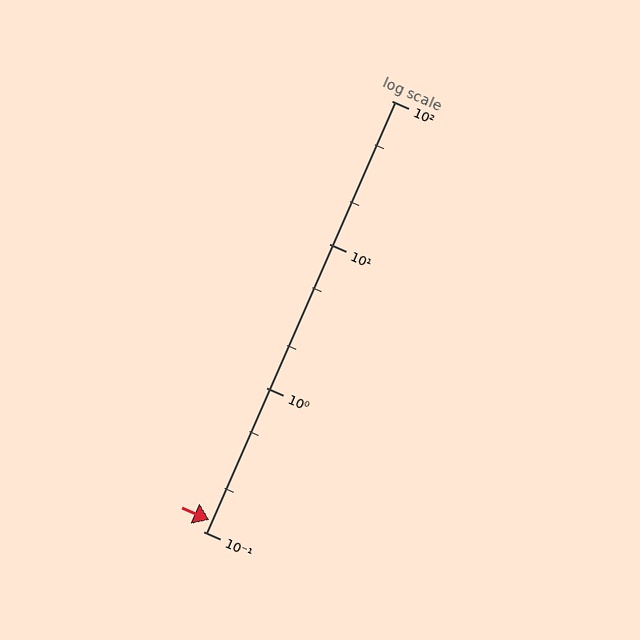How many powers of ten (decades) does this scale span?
The scale spans 3 decades, from 0.1 to 100.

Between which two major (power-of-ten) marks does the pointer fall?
The pointer is between 0.1 and 1.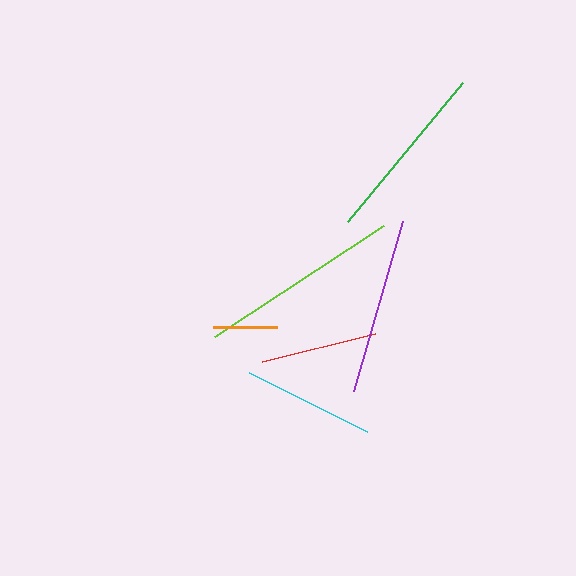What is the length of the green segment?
The green segment is approximately 179 pixels long.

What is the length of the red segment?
The red segment is approximately 116 pixels long.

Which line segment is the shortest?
The orange line is the shortest at approximately 63 pixels.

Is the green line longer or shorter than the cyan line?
The green line is longer than the cyan line.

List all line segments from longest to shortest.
From longest to shortest: lime, green, purple, cyan, red, orange.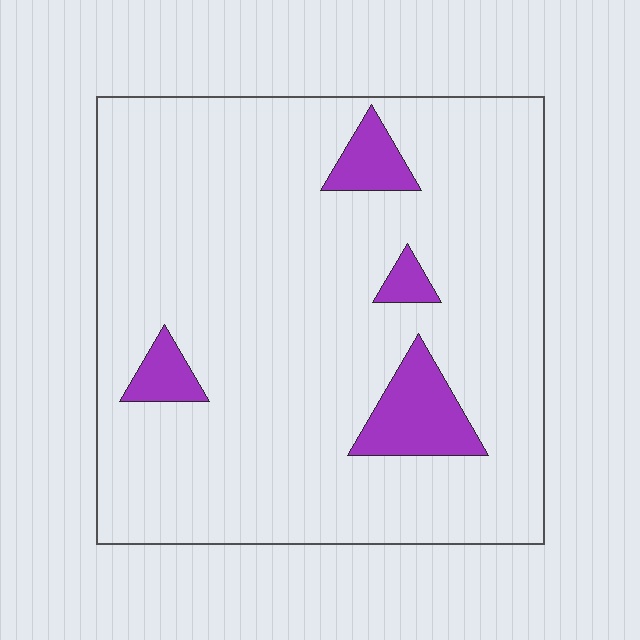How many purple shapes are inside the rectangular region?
4.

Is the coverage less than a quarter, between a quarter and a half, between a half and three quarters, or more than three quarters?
Less than a quarter.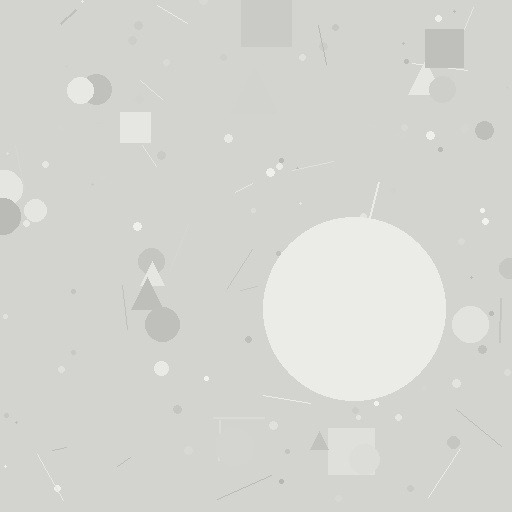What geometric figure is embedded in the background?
A circle is embedded in the background.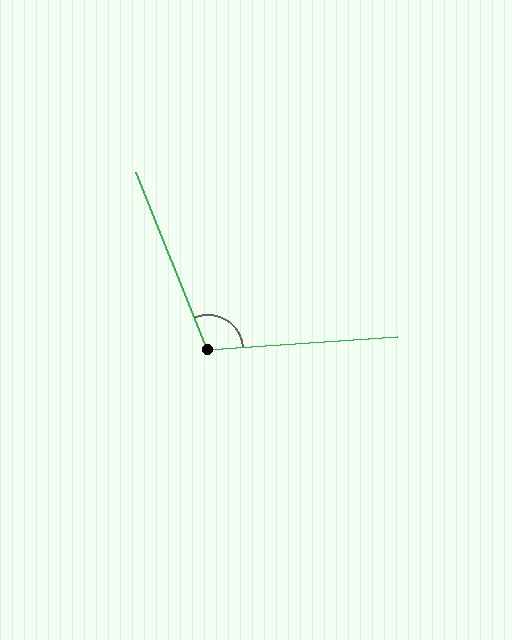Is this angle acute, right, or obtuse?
It is obtuse.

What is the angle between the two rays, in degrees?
Approximately 108 degrees.